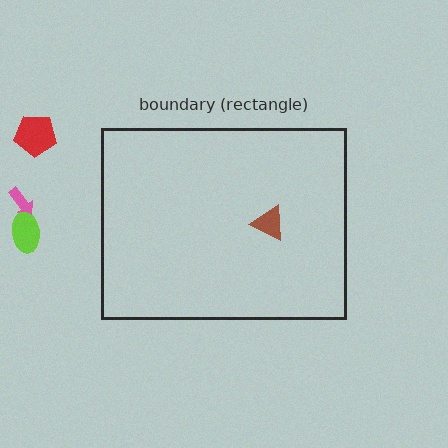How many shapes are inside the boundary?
1 inside, 3 outside.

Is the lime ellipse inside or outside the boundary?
Outside.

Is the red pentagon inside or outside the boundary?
Outside.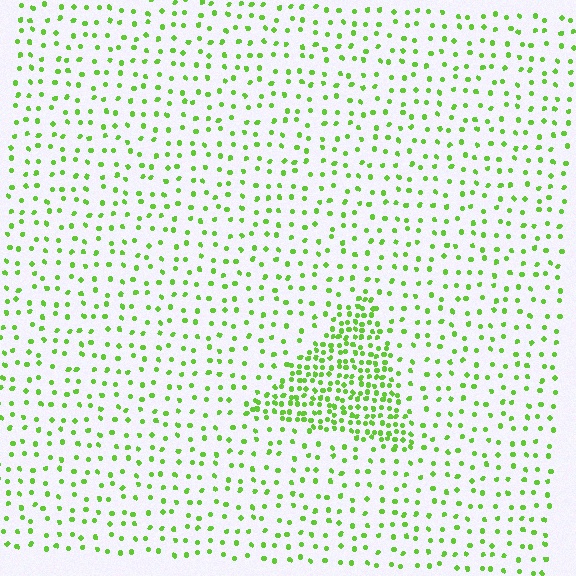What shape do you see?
I see a triangle.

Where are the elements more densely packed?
The elements are more densely packed inside the triangle boundary.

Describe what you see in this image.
The image contains small lime elements arranged at two different densities. A triangle-shaped region is visible where the elements are more densely packed than the surrounding area.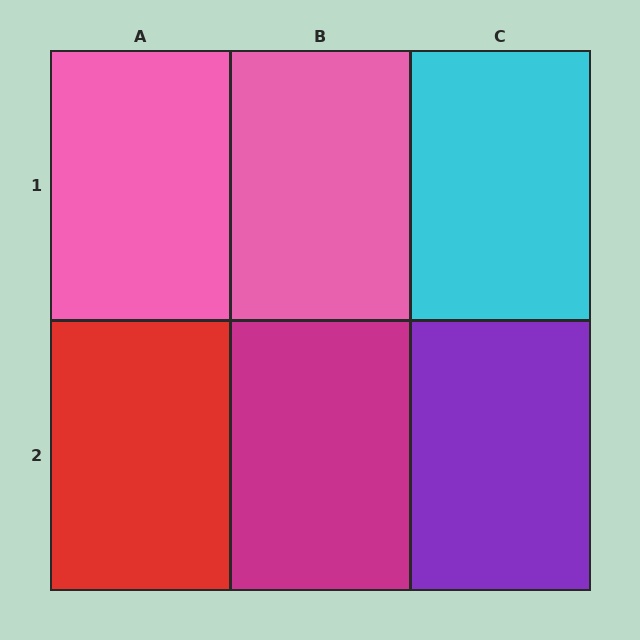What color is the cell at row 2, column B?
Magenta.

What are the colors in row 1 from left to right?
Pink, pink, cyan.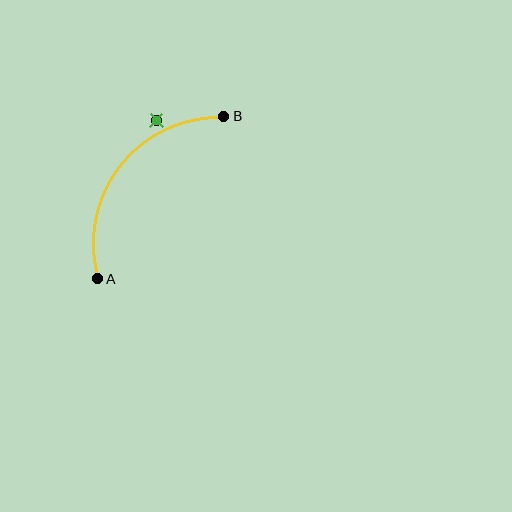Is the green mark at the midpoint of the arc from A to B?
No — the green mark does not lie on the arc at all. It sits slightly outside the curve.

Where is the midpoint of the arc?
The arc midpoint is the point on the curve farthest from the straight line joining A and B. It sits above and to the left of that line.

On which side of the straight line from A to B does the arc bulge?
The arc bulges above and to the left of the straight line connecting A and B.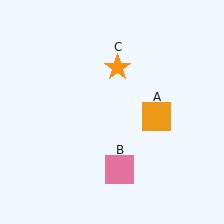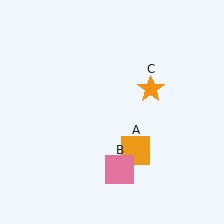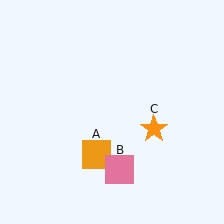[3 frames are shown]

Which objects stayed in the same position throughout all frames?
Pink square (object B) remained stationary.